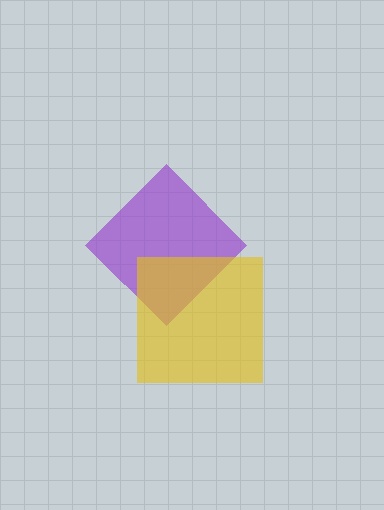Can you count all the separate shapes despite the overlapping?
Yes, there are 2 separate shapes.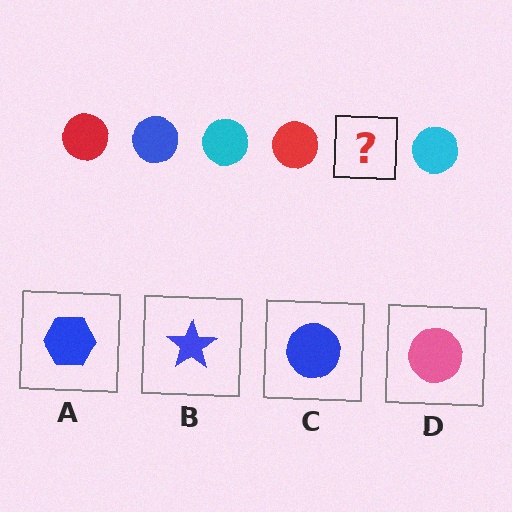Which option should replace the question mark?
Option C.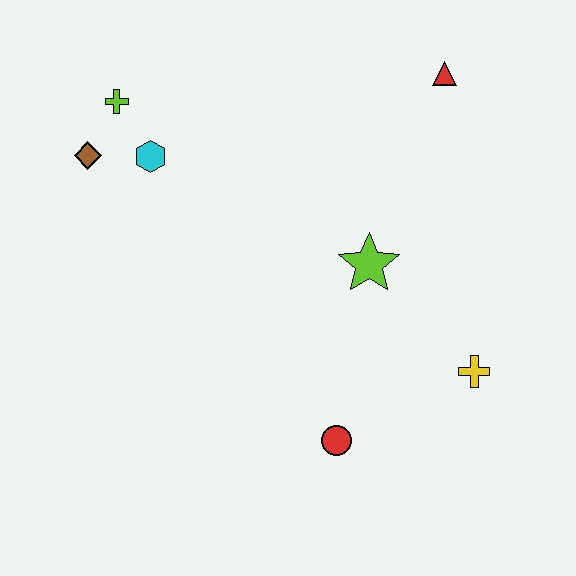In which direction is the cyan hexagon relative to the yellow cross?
The cyan hexagon is to the left of the yellow cross.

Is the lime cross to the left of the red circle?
Yes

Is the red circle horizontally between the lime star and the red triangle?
No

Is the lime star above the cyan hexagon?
No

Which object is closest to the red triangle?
The lime star is closest to the red triangle.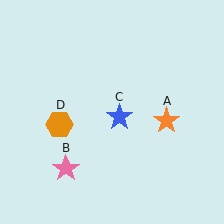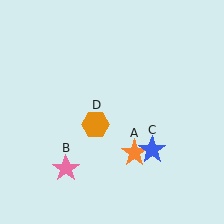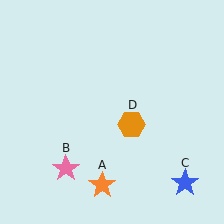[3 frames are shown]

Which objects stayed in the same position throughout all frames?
Pink star (object B) remained stationary.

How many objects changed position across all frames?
3 objects changed position: orange star (object A), blue star (object C), orange hexagon (object D).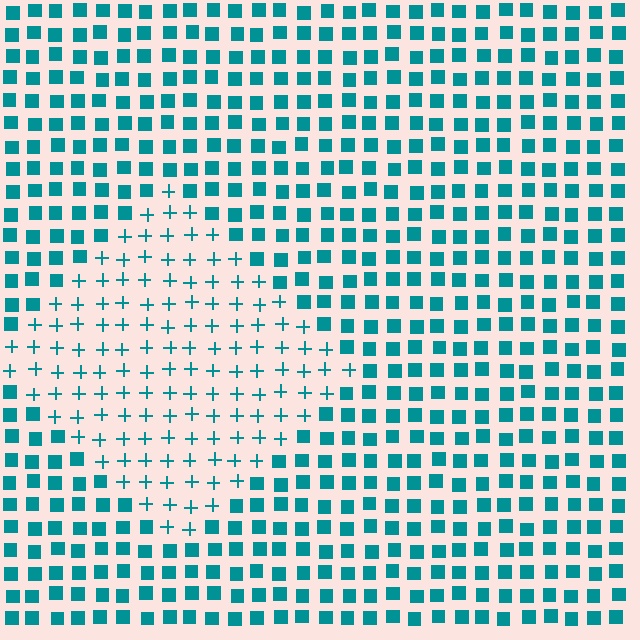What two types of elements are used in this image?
The image uses plus signs inside the diamond region and squares outside it.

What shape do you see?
I see a diamond.